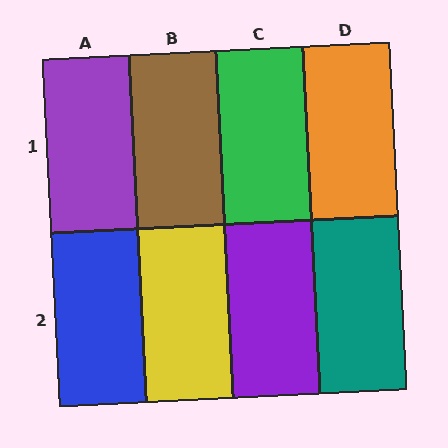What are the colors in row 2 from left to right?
Blue, yellow, purple, teal.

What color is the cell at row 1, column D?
Orange.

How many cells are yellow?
1 cell is yellow.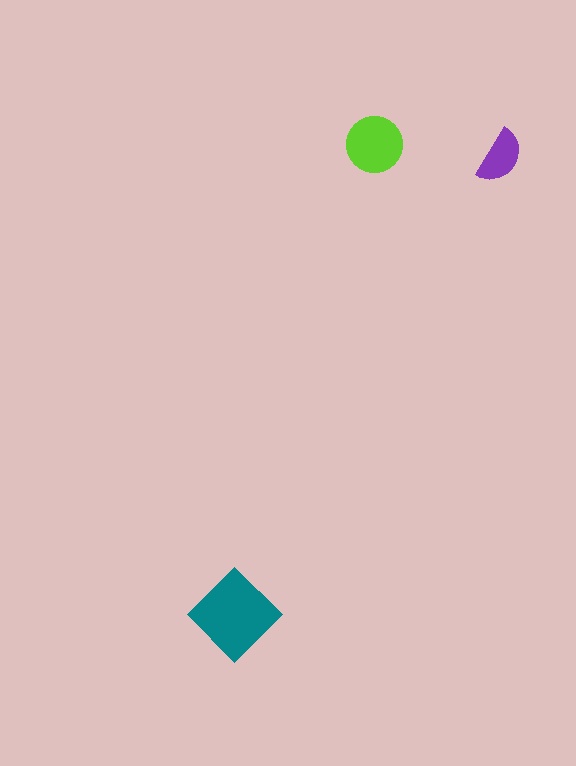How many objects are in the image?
There are 3 objects in the image.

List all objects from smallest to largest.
The purple semicircle, the lime circle, the teal diamond.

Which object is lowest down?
The teal diamond is bottommost.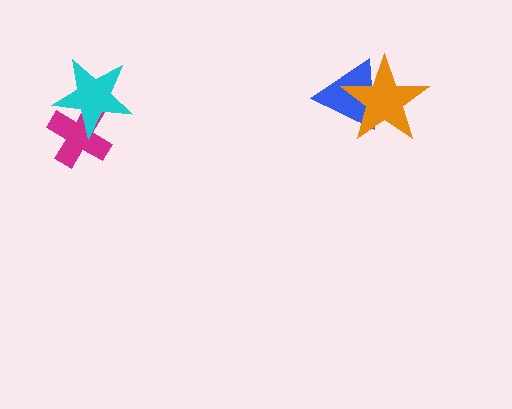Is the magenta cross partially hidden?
Yes, it is partially covered by another shape.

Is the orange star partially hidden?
No, no other shape covers it.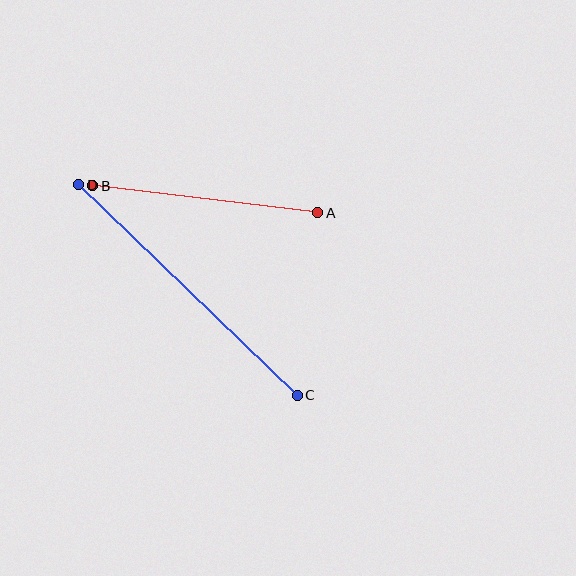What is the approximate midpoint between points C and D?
The midpoint is at approximately (188, 290) pixels.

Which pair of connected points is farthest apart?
Points C and D are farthest apart.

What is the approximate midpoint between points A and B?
The midpoint is at approximately (205, 199) pixels.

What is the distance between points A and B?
The distance is approximately 226 pixels.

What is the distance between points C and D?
The distance is approximately 303 pixels.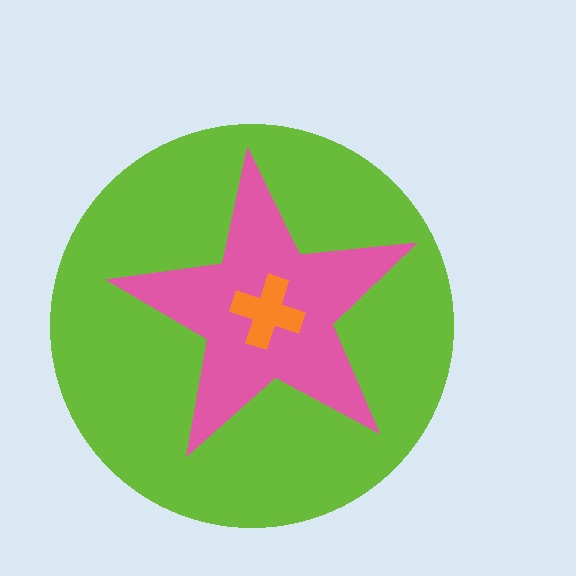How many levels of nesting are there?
3.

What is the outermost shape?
The lime circle.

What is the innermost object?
The orange cross.